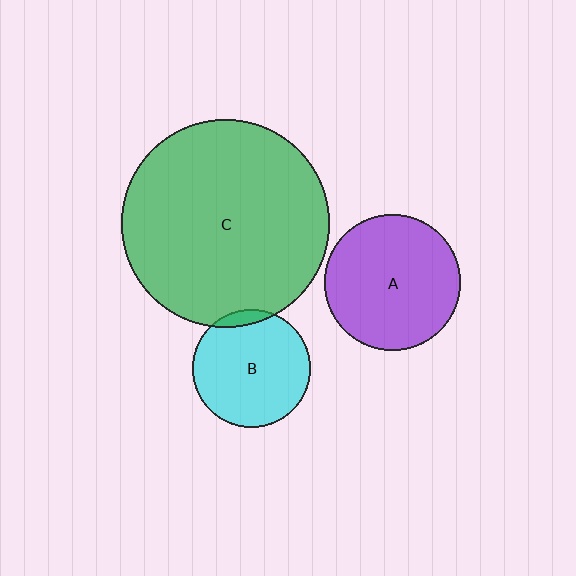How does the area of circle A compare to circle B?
Approximately 1.3 times.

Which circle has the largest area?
Circle C (green).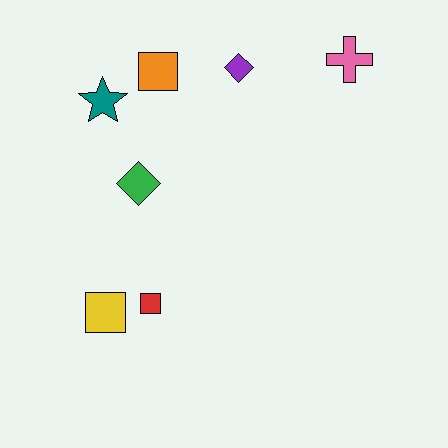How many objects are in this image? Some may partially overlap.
There are 7 objects.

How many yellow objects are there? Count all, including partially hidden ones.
There is 1 yellow object.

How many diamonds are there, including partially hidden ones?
There are 2 diamonds.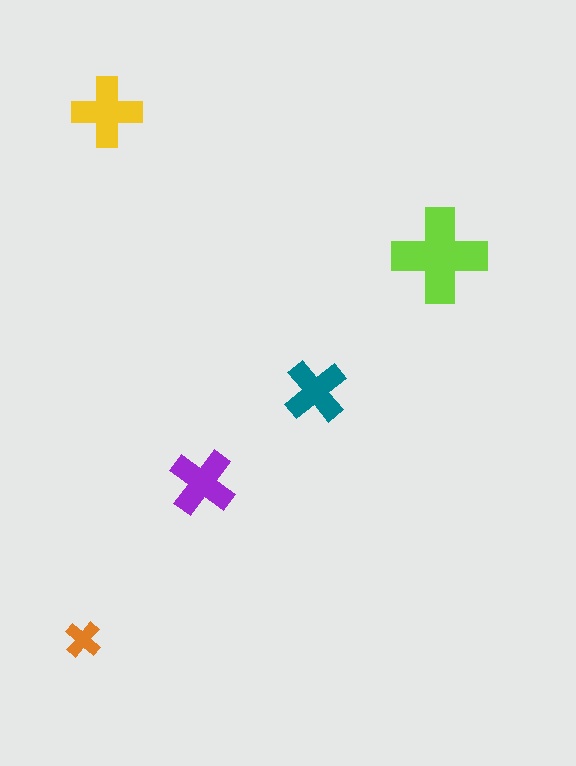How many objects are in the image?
There are 5 objects in the image.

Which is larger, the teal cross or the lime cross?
The lime one.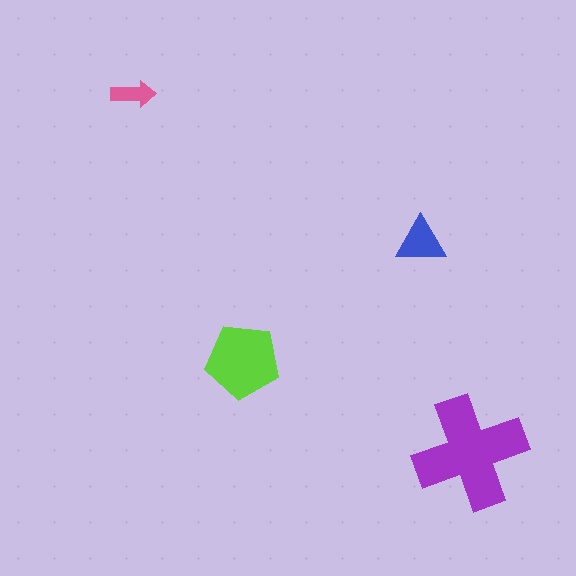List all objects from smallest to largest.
The pink arrow, the blue triangle, the lime pentagon, the purple cross.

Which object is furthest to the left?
The pink arrow is leftmost.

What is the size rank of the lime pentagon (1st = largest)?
2nd.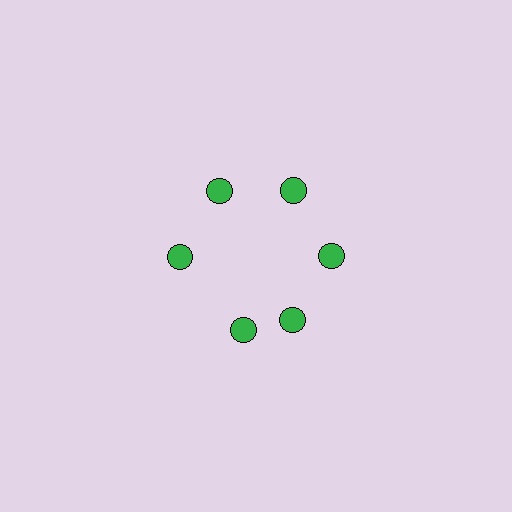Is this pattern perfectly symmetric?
No. The 6 green circles are arranged in a ring, but one element near the 7 o'clock position is rotated out of alignment along the ring, breaking the 6-fold rotational symmetry.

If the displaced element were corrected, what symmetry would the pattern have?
It would have 6-fold rotational symmetry — the pattern would map onto itself every 60 degrees.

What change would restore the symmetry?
The symmetry would be restored by rotating it back into even spacing with its neighbors so that all 6 circles sit at equal angles and equal distance from the center.